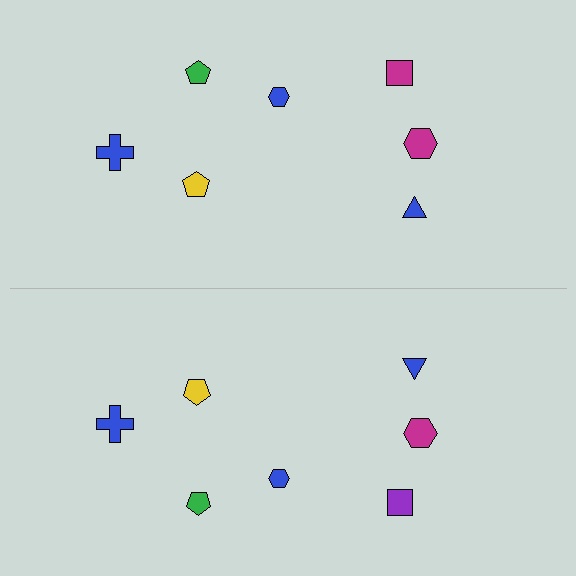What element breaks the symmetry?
The purple square on the bottom side breaks the symmetry — its mirror counterpart is magenta.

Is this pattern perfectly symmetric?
No, the pattern is not perfectly symmetric. The purple square on the bottom side breaks the symmetry — its mirror counterpart is magenta.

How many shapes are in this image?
There are 14 shapes in this image.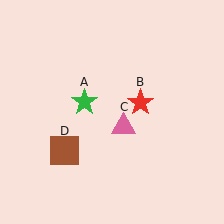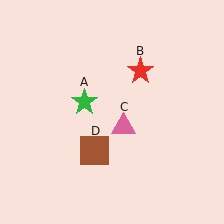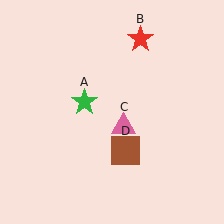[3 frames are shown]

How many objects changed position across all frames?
2 objects changed position: red star (object B), brown square (object D).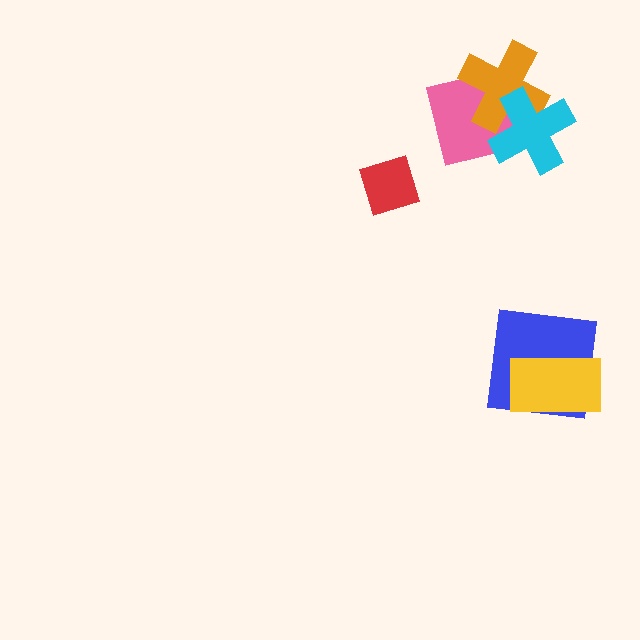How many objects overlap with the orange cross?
2 objects overlap with the orange cross.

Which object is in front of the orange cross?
The cyan cross is in front of the orange cross.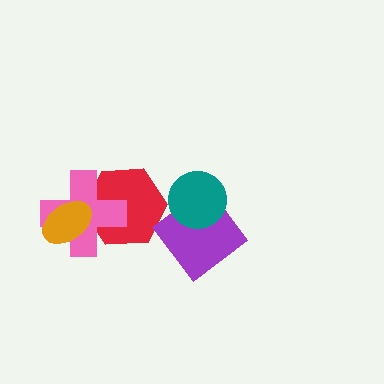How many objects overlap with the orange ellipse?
2 objects overlap with the orange ellipse.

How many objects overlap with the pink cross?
2 objects overlap with the pink cross.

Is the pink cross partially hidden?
Yes, it is partially covered by another shape.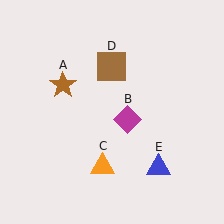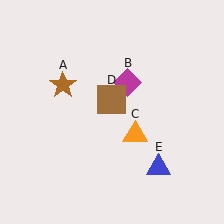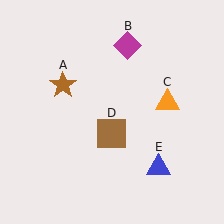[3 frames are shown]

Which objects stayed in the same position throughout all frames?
Brown star (object A) and blue triangle (object E) remained stationary.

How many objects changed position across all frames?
3 objects changed position: magenta diamond (object B), orange triangle (object C), brown square (object D).